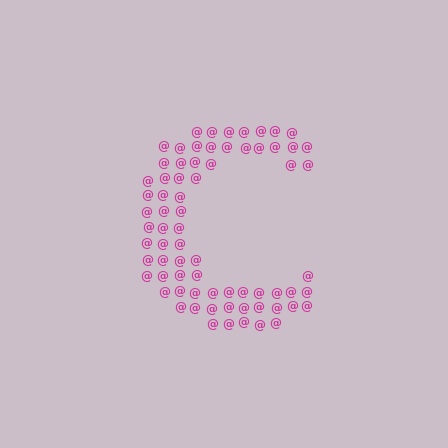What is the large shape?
The large shape is the letter C.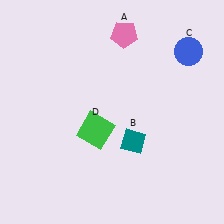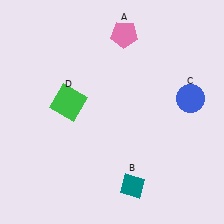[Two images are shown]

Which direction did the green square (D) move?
The green square (D) moved up.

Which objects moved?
The objects that moved are: the teal diamond (B), the blue circle (C), the green square (D).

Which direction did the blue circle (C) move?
The blue circle (C) moved down.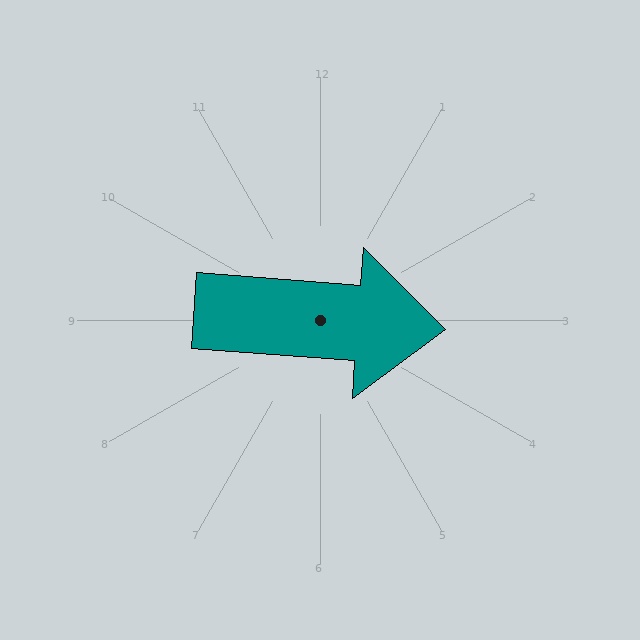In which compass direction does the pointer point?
East.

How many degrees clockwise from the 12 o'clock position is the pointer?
Approximately 94 degrees.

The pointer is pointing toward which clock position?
Roughly 3 o'clock.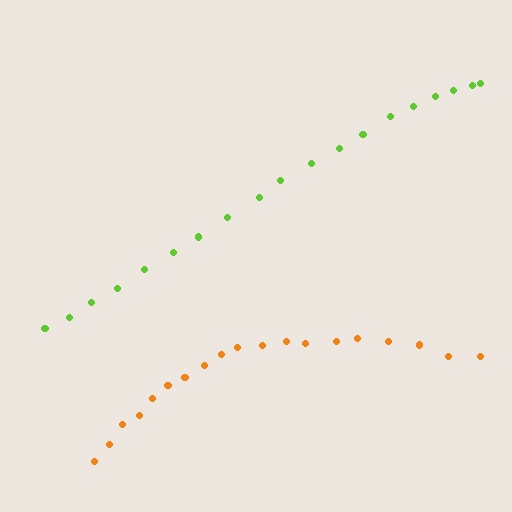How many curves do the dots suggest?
There are 2 distinct paths.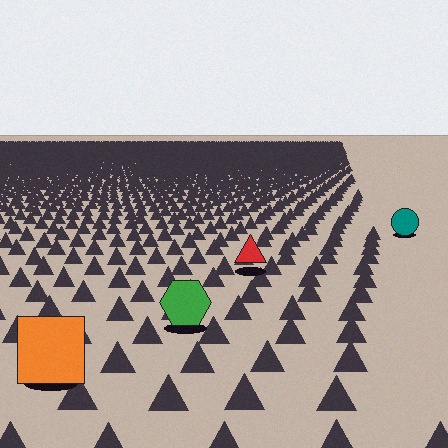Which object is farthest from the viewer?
The teal circle is farthest from the viewer. It appears smaller and the ground texture around it is denser.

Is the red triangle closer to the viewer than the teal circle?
Yes. The red triangle is closer — you can tell from the texture gradient: the ground texture is coarser near it.